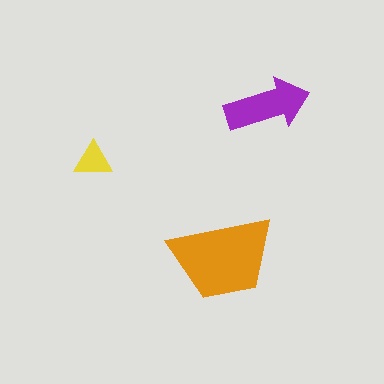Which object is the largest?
The orange trapezoid.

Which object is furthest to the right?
The purple arrow is rightmost.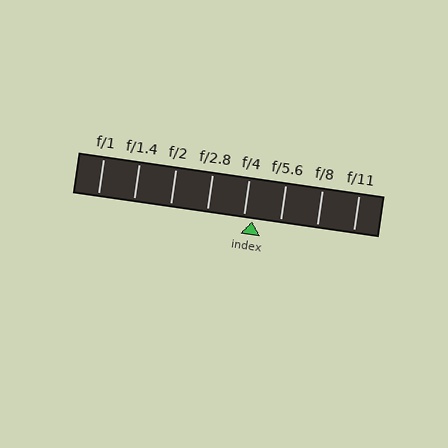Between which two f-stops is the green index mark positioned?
The index mark is between f/4 and f/5.6.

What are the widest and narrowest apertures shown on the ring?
The widest aperture shown is f/1 and the narrowest is f/11.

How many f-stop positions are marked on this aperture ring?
There are 8 f-stop positions marked.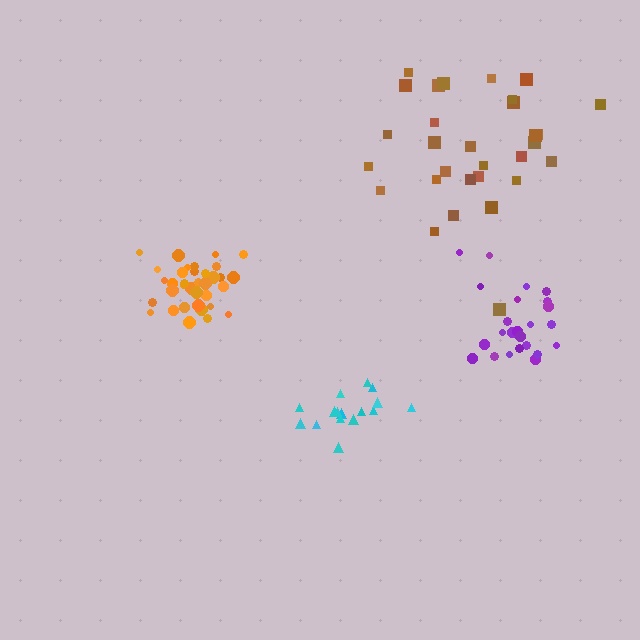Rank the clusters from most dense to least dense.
orange, cyan, purple, brown.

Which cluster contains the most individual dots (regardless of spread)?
Orange (35).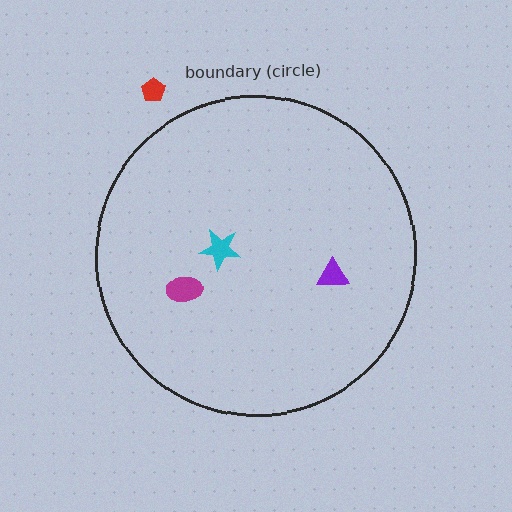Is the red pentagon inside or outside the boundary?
Outside.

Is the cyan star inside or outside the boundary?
Inside.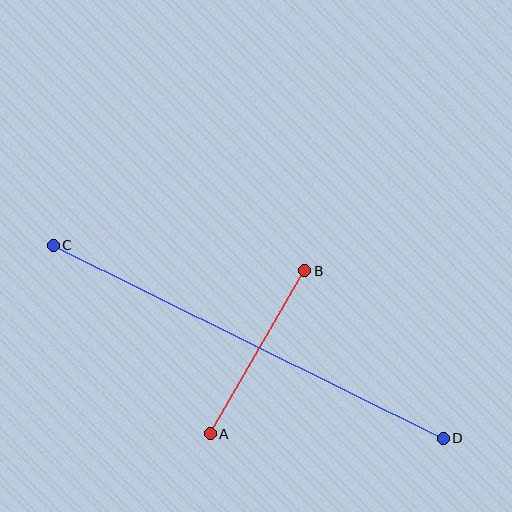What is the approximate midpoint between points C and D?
The midpoint is at approximately (248, 342) pixels.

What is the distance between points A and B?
The distance is approximately 188 pixels.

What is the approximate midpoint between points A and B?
The midpoint is at approximately (257, 352) pixels.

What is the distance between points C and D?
The distance is approximately 436 pixels.